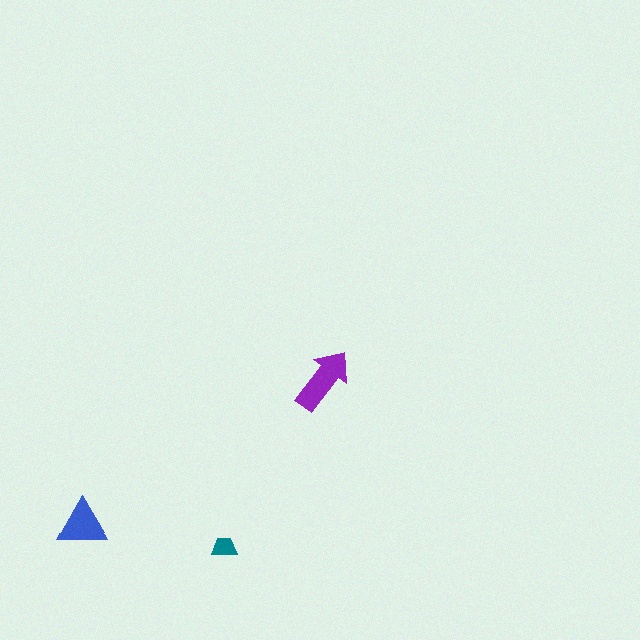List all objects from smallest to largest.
The teal trapezoid, the blue triangle, the purple arrow.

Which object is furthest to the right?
The purple arrow is rightmost.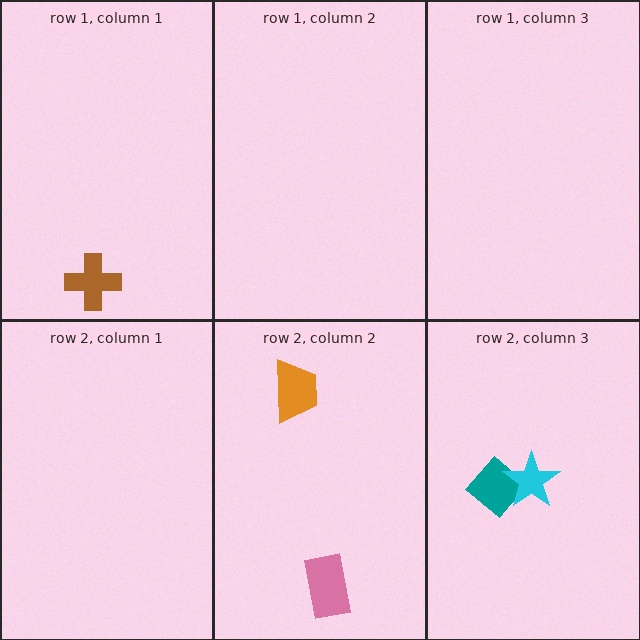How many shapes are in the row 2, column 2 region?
2.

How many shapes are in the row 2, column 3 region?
2.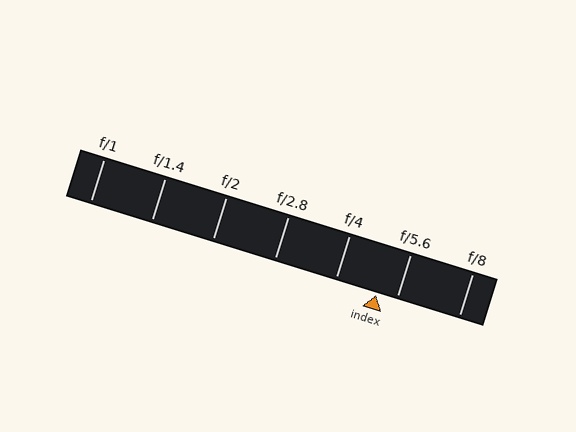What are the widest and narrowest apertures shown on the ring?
The widest aperture shown is f/1 and the narrowest is f/8.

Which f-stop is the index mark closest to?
The index mark is closest to f/5.6.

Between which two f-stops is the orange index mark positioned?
The index mark is between f/4 and f/5.6.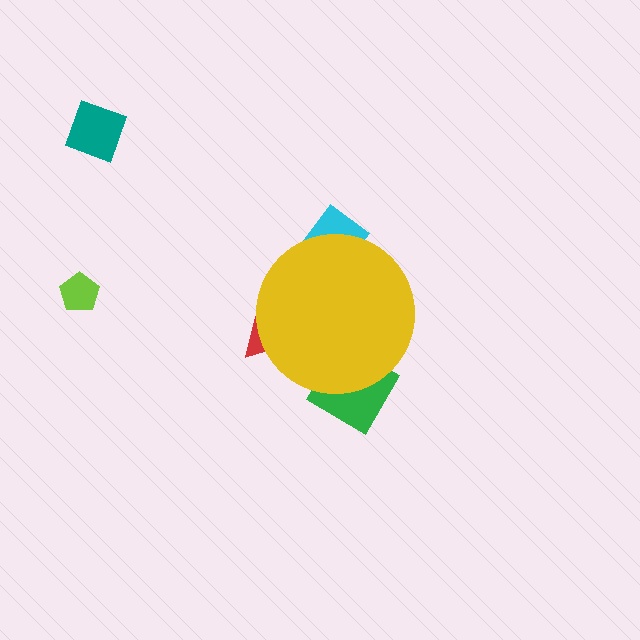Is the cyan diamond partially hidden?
Yes, the cyan diamond is partially hidden behind the yellow circle.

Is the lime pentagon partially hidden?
No, the lime pentagon is fully visible.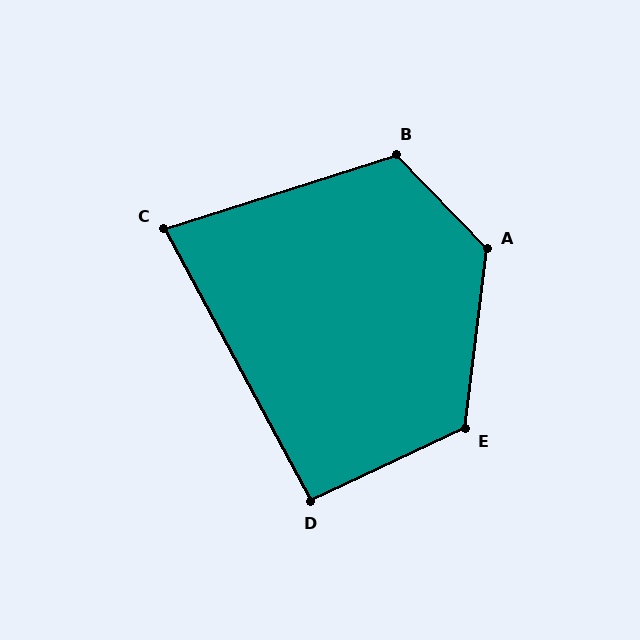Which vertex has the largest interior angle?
A, at approximately 129 degrees.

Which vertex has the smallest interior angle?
C, at approximately 79 degrees.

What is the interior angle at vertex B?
Approximately 117 degrees (obtuse).